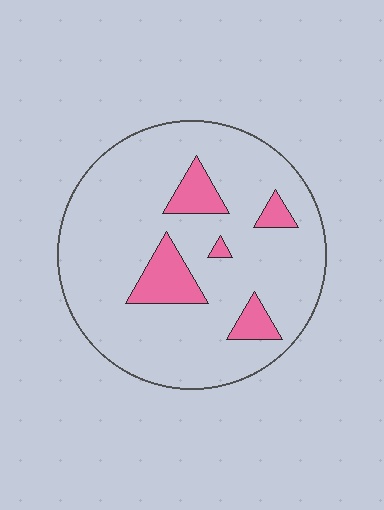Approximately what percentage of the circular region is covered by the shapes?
Approximately 15%.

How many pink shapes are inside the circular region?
5.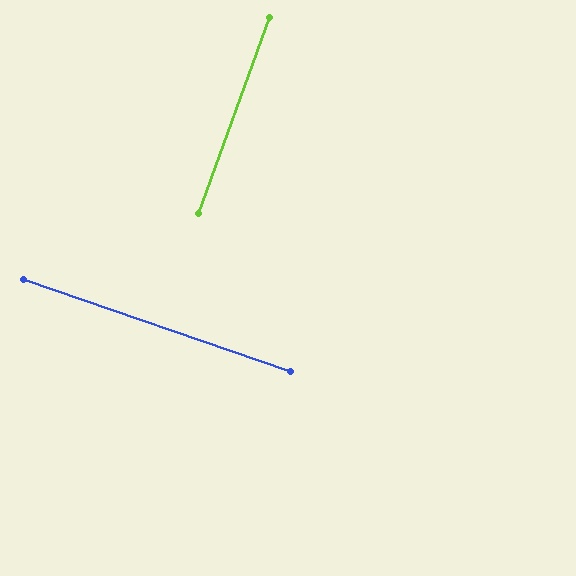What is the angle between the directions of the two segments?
Approximately 89 degrees.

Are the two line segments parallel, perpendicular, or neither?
Perpendicular — they meet at approximately 89°.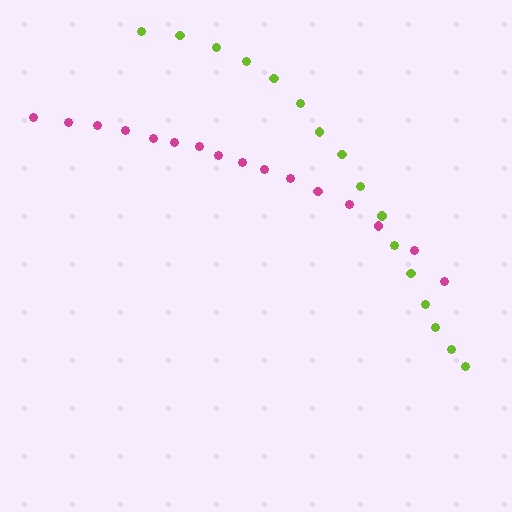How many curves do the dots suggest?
There are 2 distinct paths.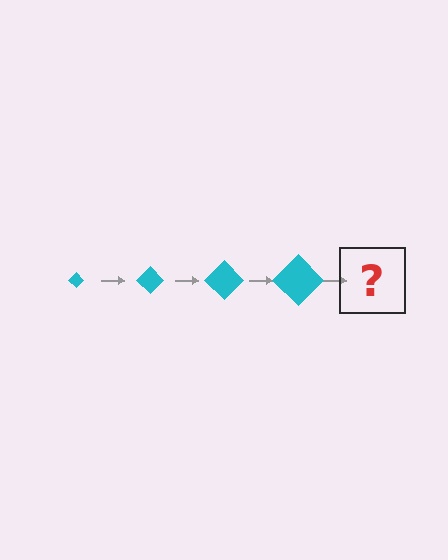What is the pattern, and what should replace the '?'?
The pattern is that the diamond gets progressively larger each step. The '?' should be a cyan diamond, larger than the previous one.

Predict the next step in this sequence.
The next step is a cyan diamond, larger than the previous one.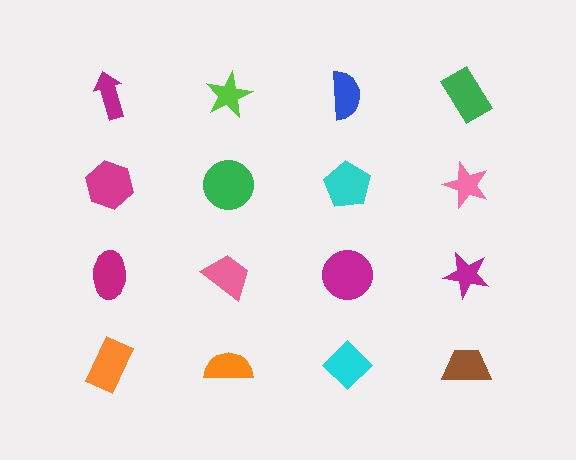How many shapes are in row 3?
4 shapes.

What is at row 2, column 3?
A cyan pentagon.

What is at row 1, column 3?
A blue semicircle.